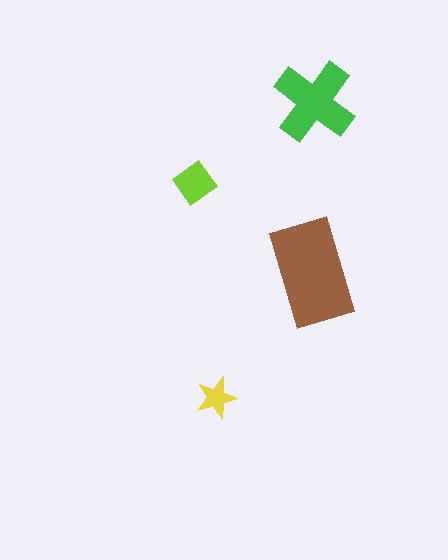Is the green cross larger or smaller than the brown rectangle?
Smaller.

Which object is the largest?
The brown rectangle.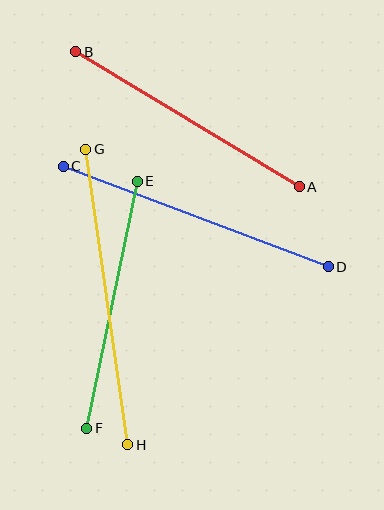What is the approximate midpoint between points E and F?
The midpoint is at approximately (112, 305) pixels.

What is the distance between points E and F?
The distance is approximately 252 pixels.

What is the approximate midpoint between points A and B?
The midpoint is at approximately (188, 119) pixels.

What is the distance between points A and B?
The distance is approximately 261 pixels.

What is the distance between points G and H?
The distance is approximately 299 pixels.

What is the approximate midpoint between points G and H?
The midpoint is at approximately (107, 297) pixels.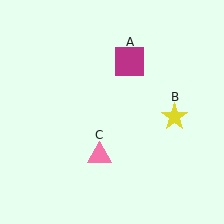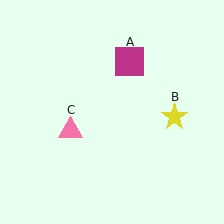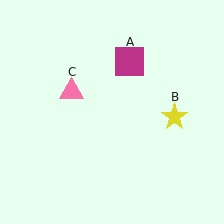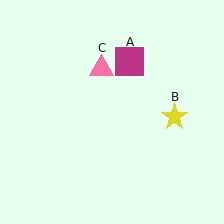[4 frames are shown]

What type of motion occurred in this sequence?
The pink triangle (object C) rotated clockwise around the center of the scene.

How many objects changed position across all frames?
1 object changed position: pink triangle (object C).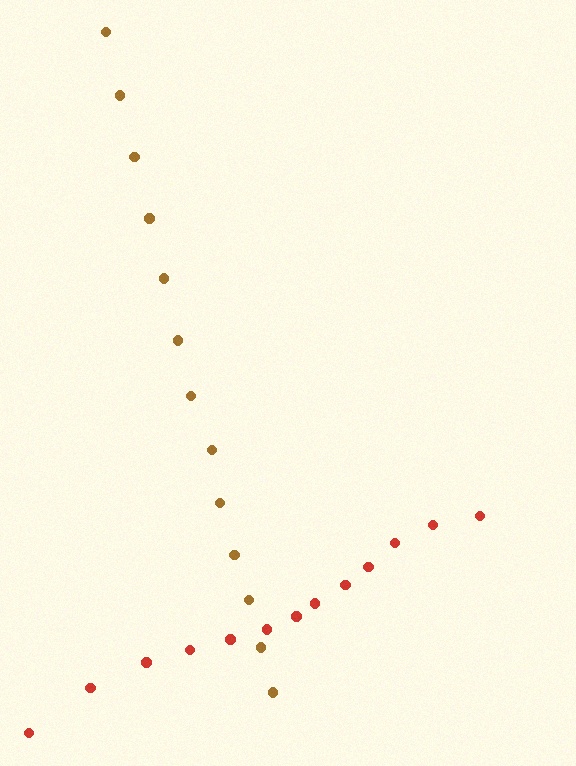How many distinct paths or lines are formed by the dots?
There are 2 distinct paths.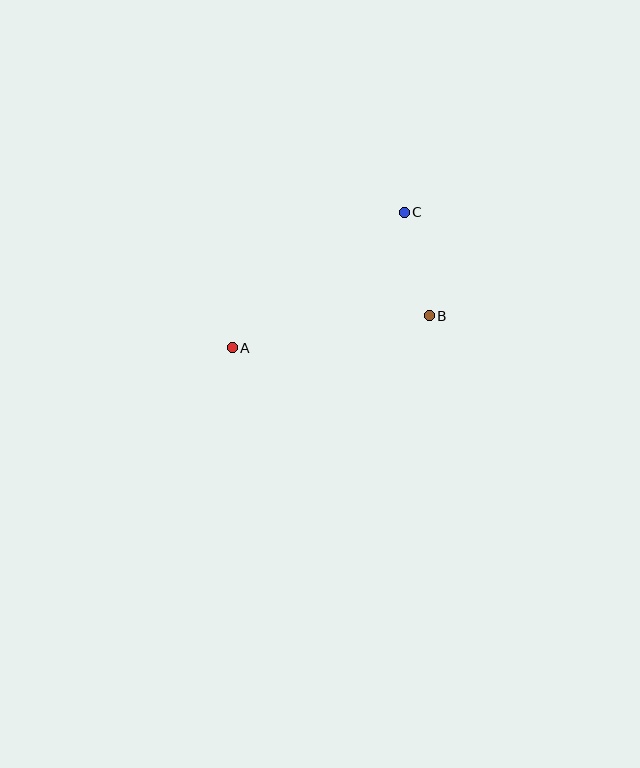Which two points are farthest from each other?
Points A and C are farthest from each other.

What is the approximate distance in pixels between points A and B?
The distance between A and B is approximately 200 pixels.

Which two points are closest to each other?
Points B and C are closest to each other.